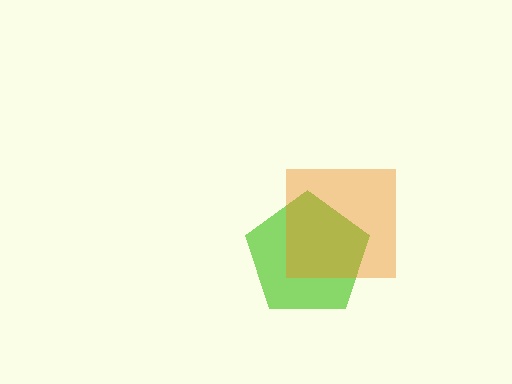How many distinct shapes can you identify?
There are 2 distinct shapes: a lime pentagon, an orange square.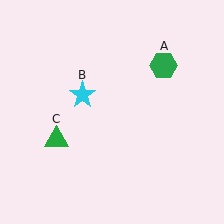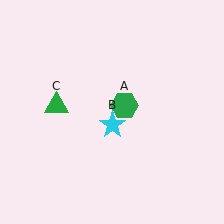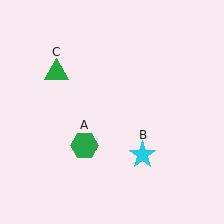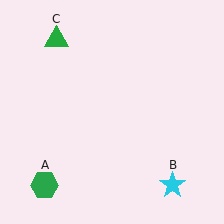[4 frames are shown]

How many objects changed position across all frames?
3 objects changed position: green hexagon (object A), cyan star (object B), green triangle (object C).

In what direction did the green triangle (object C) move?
The green triangle (object C) moved up.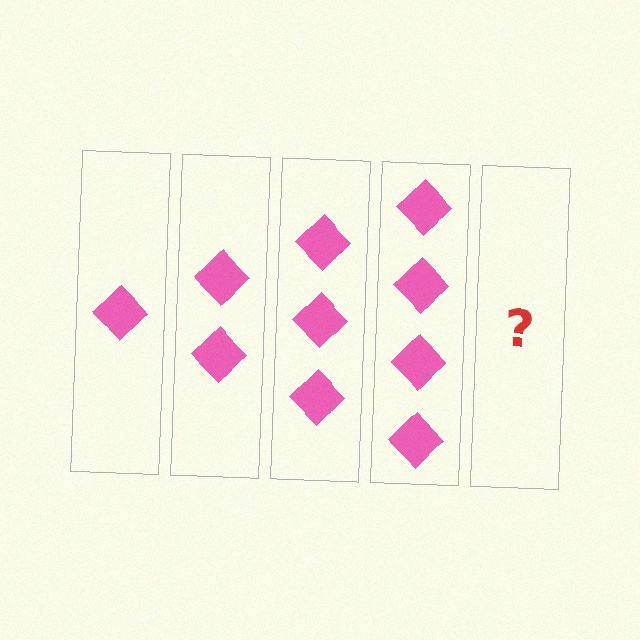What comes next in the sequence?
The next element should be 5 diamonds.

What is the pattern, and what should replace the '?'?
The pattern is that each step adds one more diamond. The '?' should be 5 diamonds.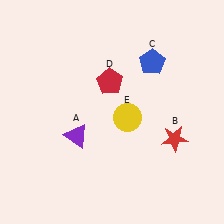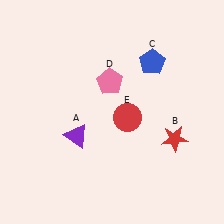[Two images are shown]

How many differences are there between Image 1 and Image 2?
There are 2 differences between the two images.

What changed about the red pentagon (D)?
In Image 1, D is red. In Image 2, it changed to pink.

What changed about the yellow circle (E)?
In Image 1, E is yellow. In Image 2, it changed to red.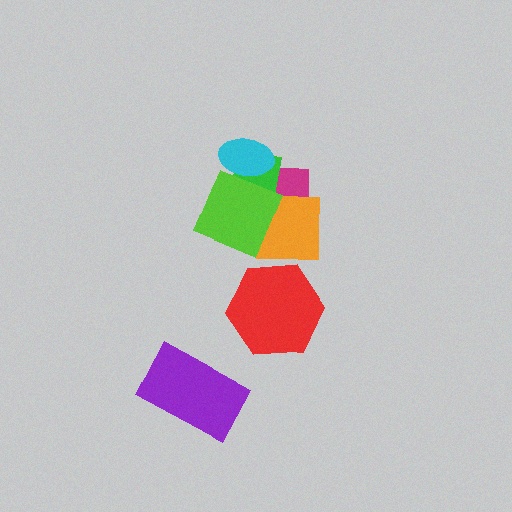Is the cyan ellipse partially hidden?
No, no other shape covers it.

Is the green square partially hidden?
Yes, it is partially covered by another shape.